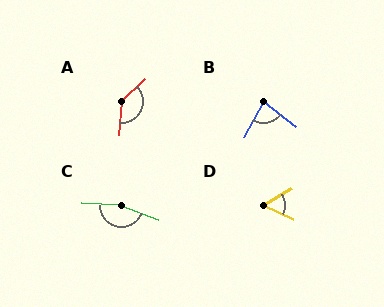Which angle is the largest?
C, at approximately 161 degrees.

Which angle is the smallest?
D, at approximately 55 degrees.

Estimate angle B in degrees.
Approximately 82 degrees.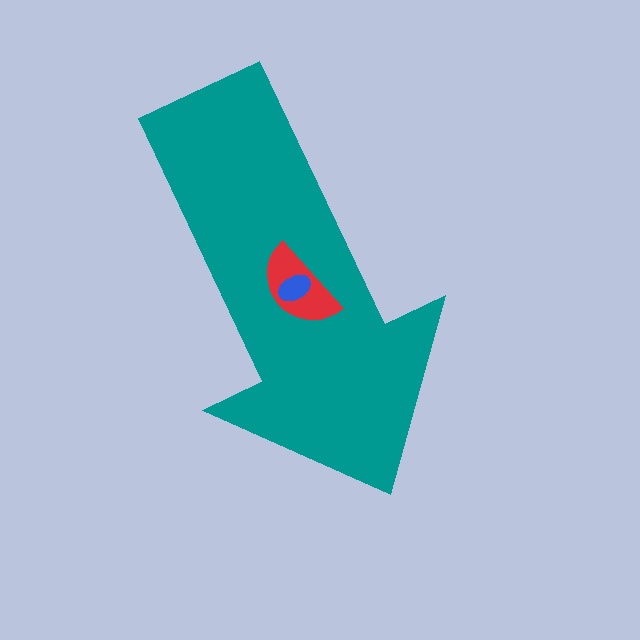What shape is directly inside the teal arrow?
The red semicircle.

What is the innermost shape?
The blue ellipse.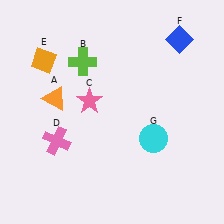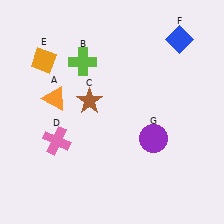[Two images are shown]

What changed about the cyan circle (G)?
In Image 1, G is cyan. In Image 2, it changed to purple.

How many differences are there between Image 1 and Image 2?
There are 2 differences between the two images.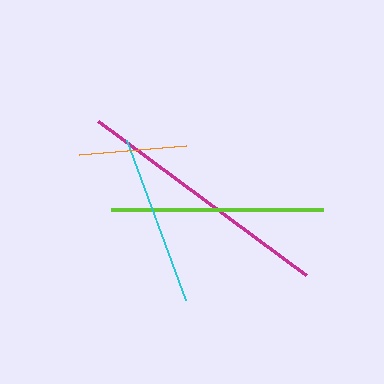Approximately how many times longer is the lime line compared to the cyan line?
The lime line is approximately 1.2 times the length of the cyan line.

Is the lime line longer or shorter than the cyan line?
The lime line is longer than the cyan line.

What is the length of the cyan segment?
The cyan segment is approximately 171 pixels long.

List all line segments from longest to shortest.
From longest to shortest: magenta, lime, cyan, orange.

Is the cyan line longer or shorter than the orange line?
The cyan line is longer than the orange line.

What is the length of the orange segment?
The orange segment is approximately 108 pixels long.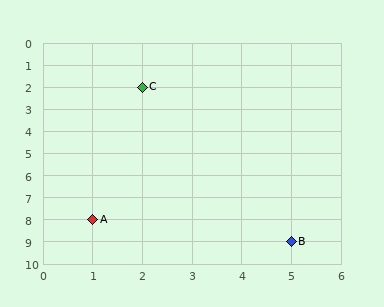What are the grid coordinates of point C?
Point C is at grid coordinates (2, 2).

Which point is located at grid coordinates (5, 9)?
Point B is at (5, 9).